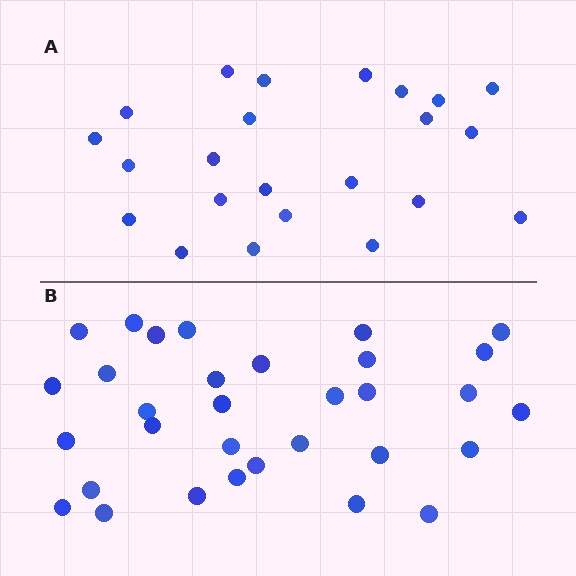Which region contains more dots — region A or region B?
Region B (the bottom region) has more dots.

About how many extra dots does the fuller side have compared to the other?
Region B has roughly 8 or so more dots than region A.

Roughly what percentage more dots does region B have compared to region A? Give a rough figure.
About 40% more.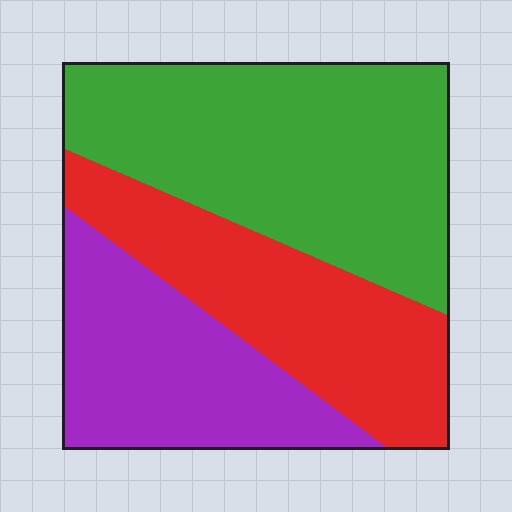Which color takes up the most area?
Green, at roughly 45%.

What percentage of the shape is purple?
Purple covers around 25% of the shape.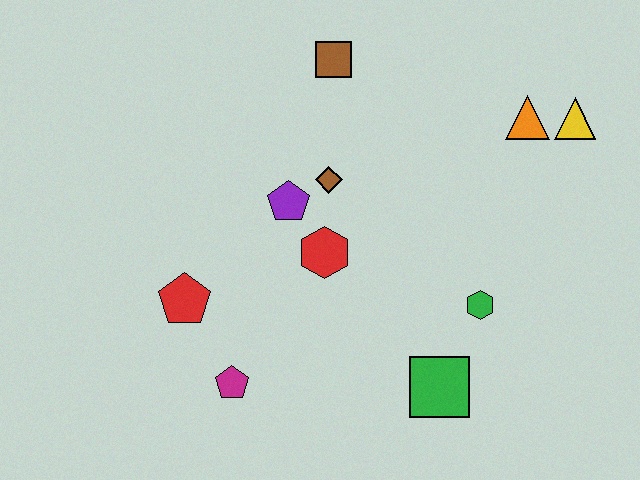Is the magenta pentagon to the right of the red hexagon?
No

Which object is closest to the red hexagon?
The purple pentagon is closest to the red hexagon.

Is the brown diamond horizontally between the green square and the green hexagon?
No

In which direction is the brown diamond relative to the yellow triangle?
The brown diamond is to the left of the yellow triangle.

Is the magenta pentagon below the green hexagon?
Yes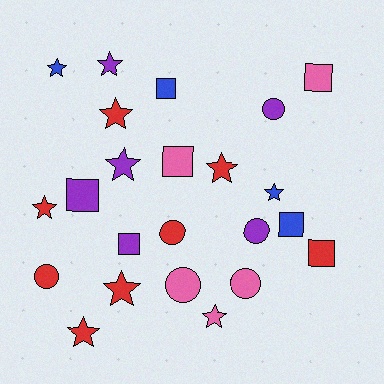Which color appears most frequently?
Red, with 8 objects.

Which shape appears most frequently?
Star, with 10 objects.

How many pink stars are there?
There is 1 pink star.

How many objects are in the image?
There are 23 objects.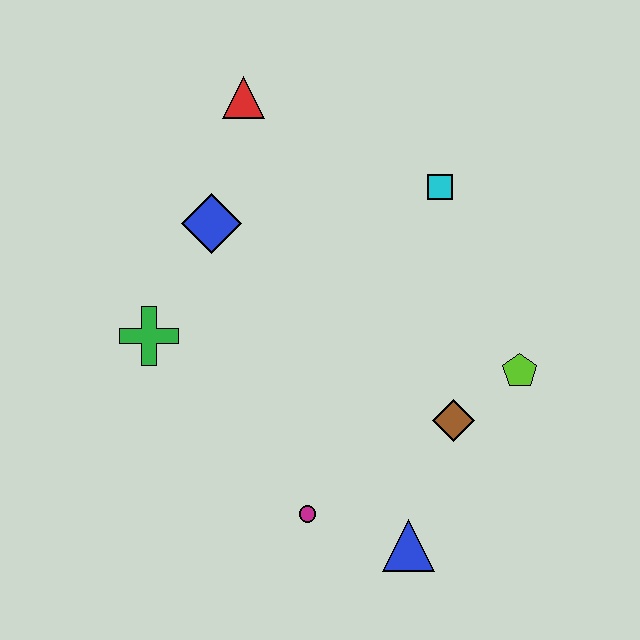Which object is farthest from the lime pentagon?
The red triangle is farthest from the lime pentagon.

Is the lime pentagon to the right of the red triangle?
Yes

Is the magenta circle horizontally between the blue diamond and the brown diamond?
Yes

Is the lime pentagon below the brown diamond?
No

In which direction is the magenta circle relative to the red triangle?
The magenta circle is below the red triangle.